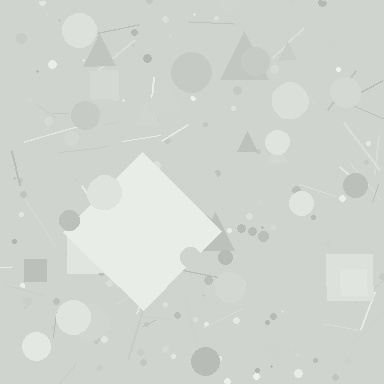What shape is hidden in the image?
A diamond is hidden in the image.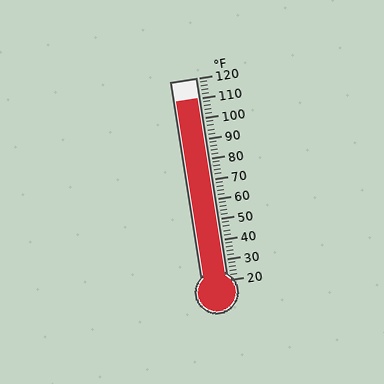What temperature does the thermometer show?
The thermometer shows approximately 110°F.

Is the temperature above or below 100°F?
The temperature is above 100°F.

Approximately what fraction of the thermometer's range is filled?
The thermometer is filled to approximately 90% of its range.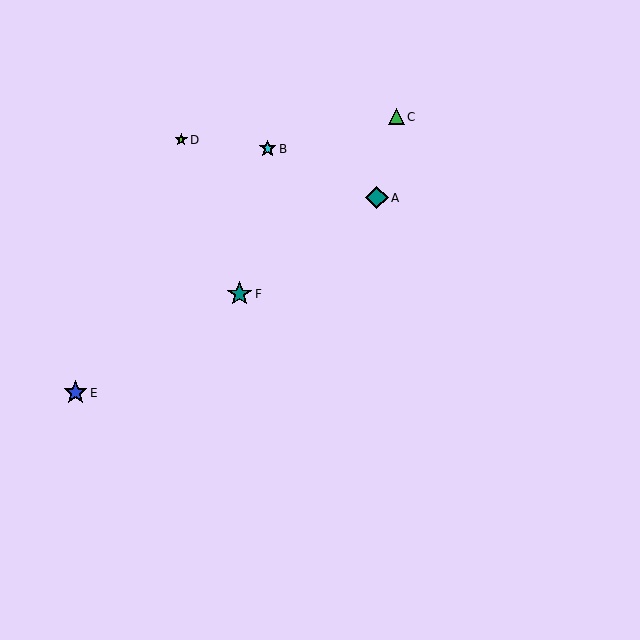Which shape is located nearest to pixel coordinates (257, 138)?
The cyan star (labeled B) at (268, 149) is nearest to that location.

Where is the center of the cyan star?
The center of the cyan star is at (268, 149).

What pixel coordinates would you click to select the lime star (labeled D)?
Click at (181, 140) to select the lime star D.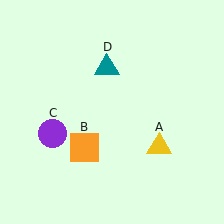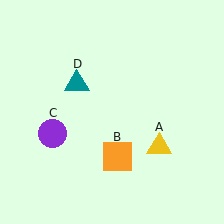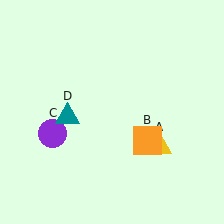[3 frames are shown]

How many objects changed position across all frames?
2 objects changed position: orange square (object B), teal triangle (object D).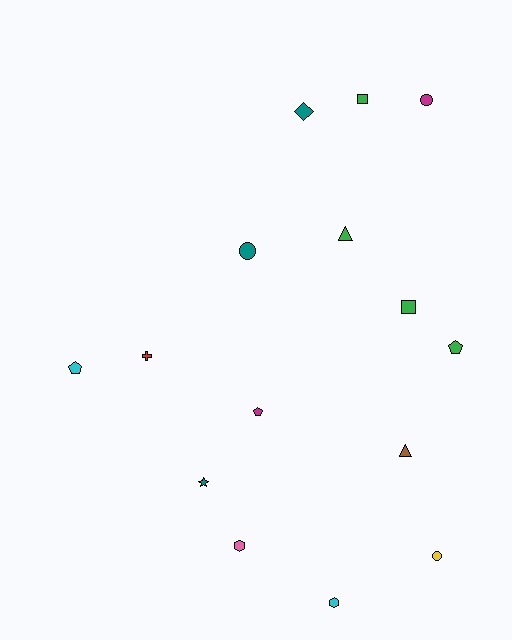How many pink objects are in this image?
There is 1 pink object.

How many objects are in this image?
There are 15 objects.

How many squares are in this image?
There are 2 squares.